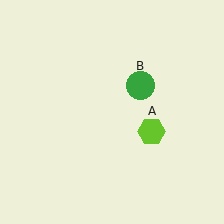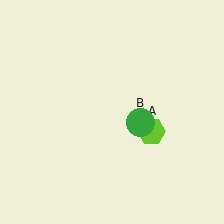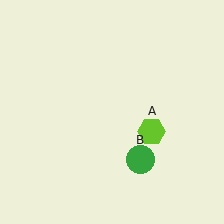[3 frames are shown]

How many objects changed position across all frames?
1 object changed position: green circle (object B).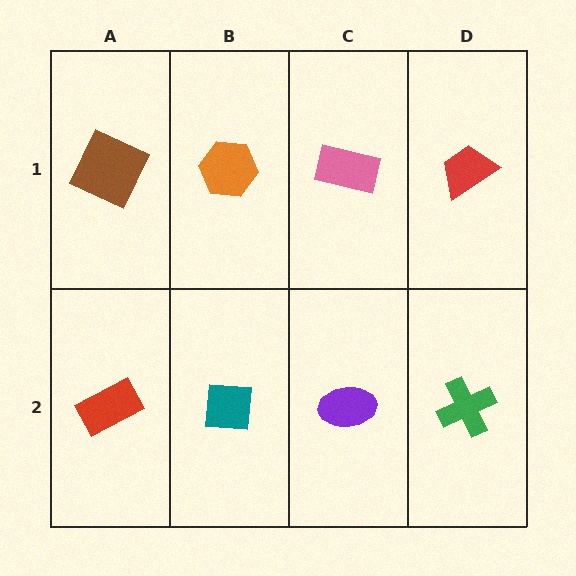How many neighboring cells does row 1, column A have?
2.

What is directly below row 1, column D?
A green cross.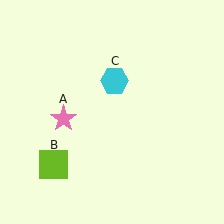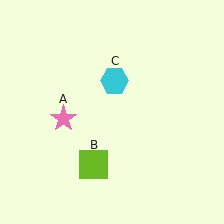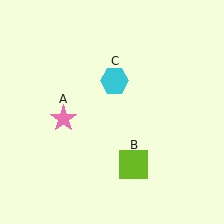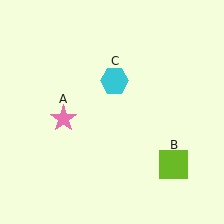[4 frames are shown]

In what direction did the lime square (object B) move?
The lime square (object B) moved right.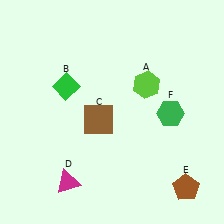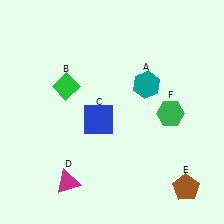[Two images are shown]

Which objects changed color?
A changed from lime to teal. C changed from brown to blue.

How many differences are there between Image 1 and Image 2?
There are 2 differences between the two images.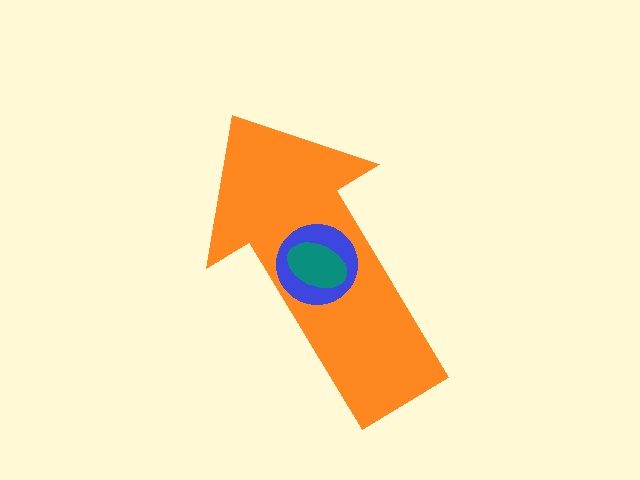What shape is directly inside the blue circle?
The teal ellipse.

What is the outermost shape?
The orange arrow.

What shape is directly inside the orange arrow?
The blue circle.